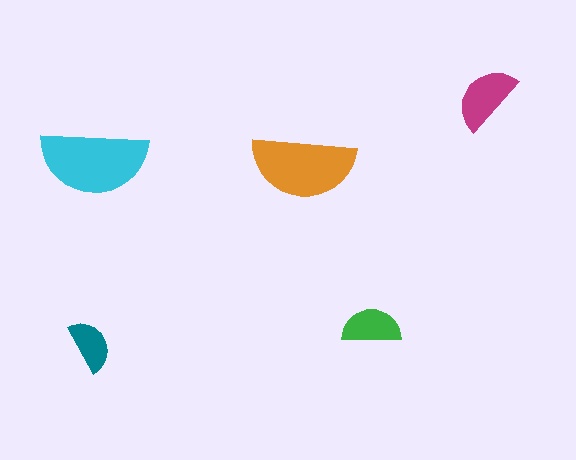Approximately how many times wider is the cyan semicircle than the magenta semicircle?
About 1.5 times wider.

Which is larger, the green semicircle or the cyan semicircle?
The cyan one.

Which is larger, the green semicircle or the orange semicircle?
The orange one.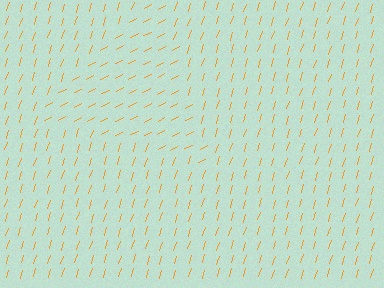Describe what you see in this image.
The image is filled with small orange line segments. A triangle region in the image has lines oriented differently from the surrounding lines, creating a visible texture boundary.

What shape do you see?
I see a triangle.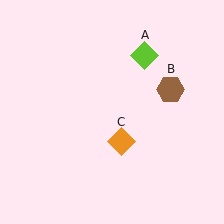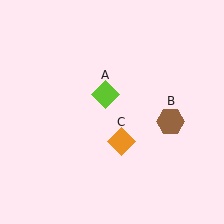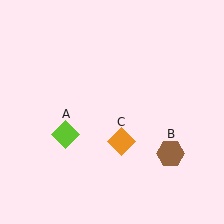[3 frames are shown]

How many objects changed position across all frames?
2 objects changed position: lime diamond (object A), brown hexagon (object B).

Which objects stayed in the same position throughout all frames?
Orange diamond (object C) remained stationary.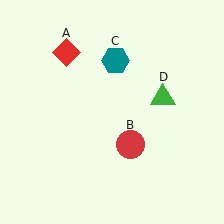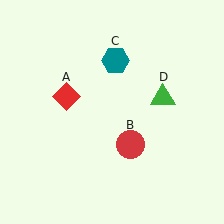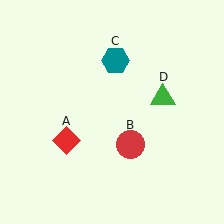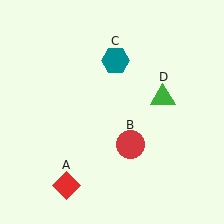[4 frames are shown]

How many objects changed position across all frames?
1 object changed position: red diamond (object A).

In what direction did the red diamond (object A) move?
The red diamond (object A) moved down.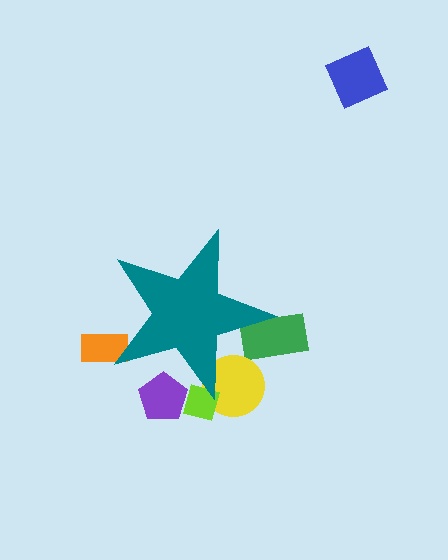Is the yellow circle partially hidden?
Yes, the yellow circle is partially hidden behind the teal star.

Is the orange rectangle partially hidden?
Yes, the orange rectangle is partially hidden behind the teal star.